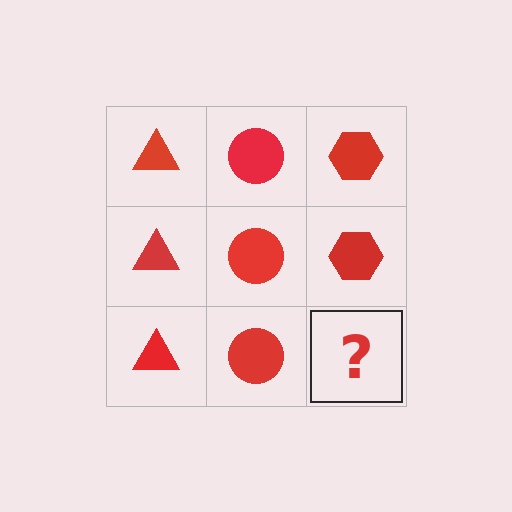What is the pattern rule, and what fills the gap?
The rule is that each column has a consistent shape. The gap should be filled with a red hexagon.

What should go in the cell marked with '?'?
The missing cell should contain a red hexagon.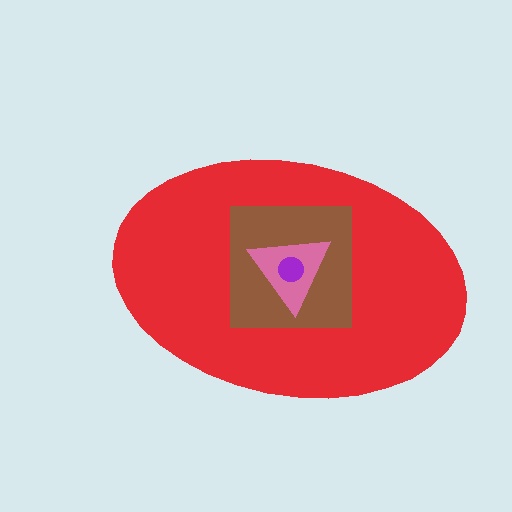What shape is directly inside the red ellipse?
The brown square.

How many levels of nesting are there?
4.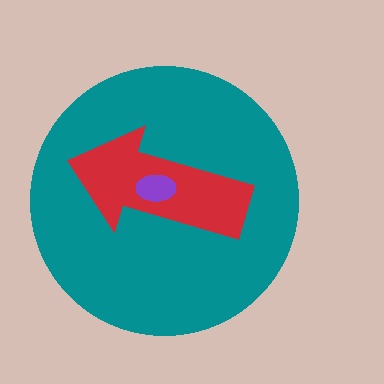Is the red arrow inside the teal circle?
Yes.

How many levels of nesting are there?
3.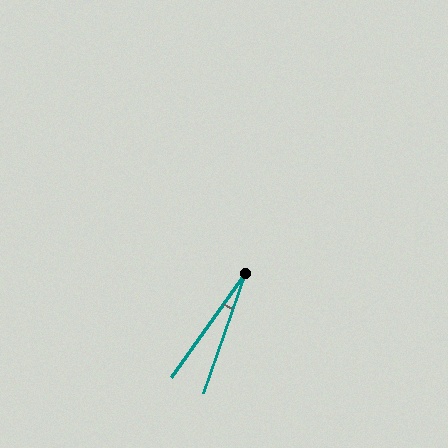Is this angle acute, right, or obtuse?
It is acute.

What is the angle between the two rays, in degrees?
Approximately 16 degrees.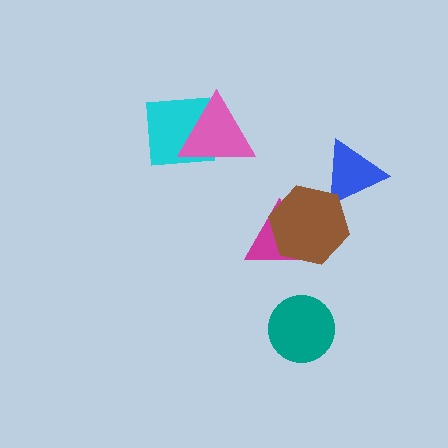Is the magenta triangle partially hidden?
Yes, it is partially covered by another shape.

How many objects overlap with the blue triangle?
1 object overlaps with the blue triangle.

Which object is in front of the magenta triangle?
The brown hexagon is in front of the magenta triangle.